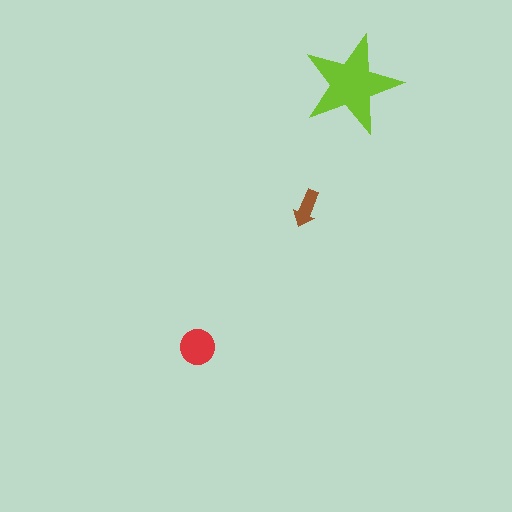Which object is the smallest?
The brown arrow.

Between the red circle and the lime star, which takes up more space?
The lime star.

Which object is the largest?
The lime star.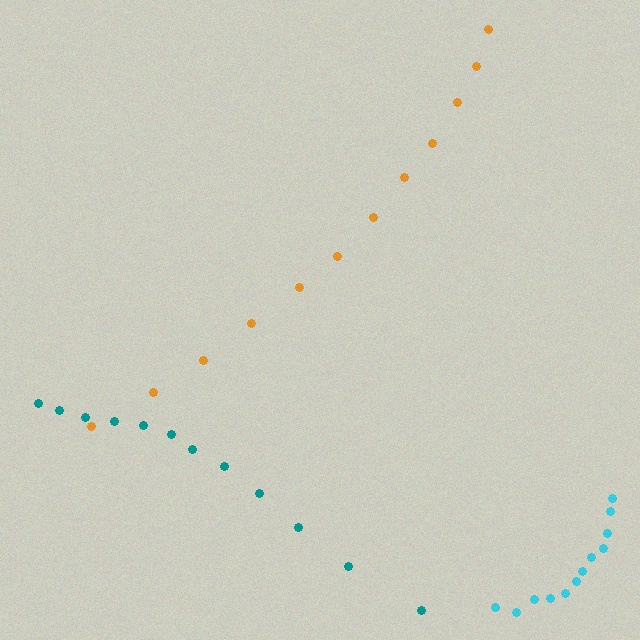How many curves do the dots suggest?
There are 3 distinct paths.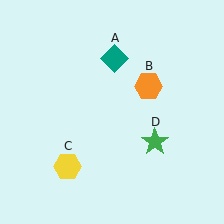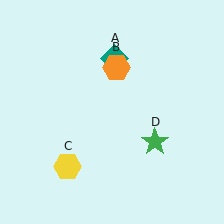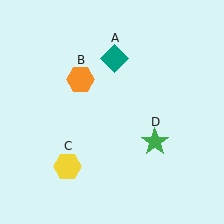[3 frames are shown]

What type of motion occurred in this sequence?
The orange hexagon (object B) rotated counterclockwise around the center of the scene.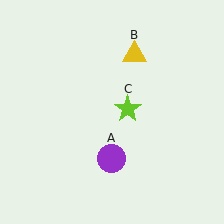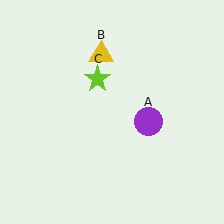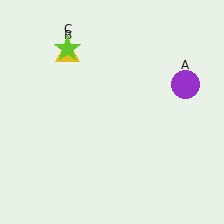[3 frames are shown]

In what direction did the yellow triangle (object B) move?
The yellow triangle (object B) moved left.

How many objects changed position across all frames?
3 objects changed position: purple circle (object A), yellow triangle (object B), lime star (object C).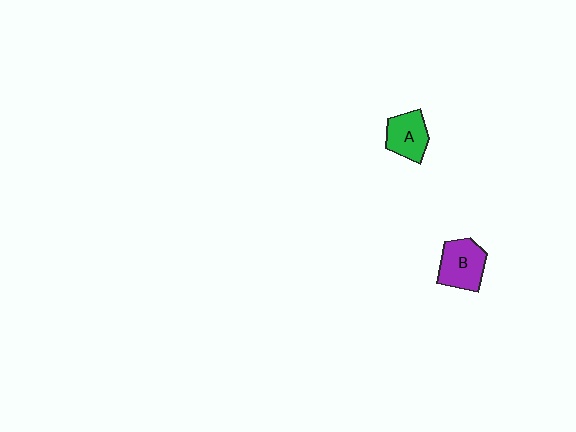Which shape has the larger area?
Shape B (purple).